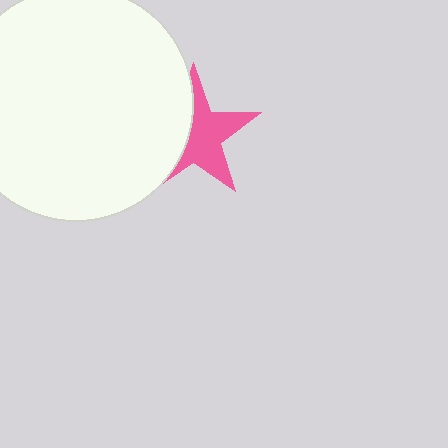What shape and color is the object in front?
The object in front is a white circle.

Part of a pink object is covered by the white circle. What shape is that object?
It is a star.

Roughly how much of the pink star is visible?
About half of it is visible (roughly 58%).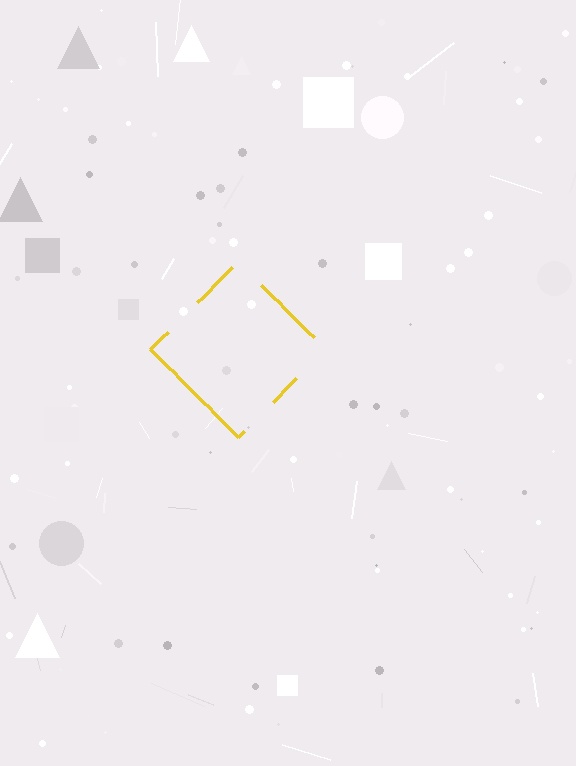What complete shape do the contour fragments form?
The contour fragments form a diamond.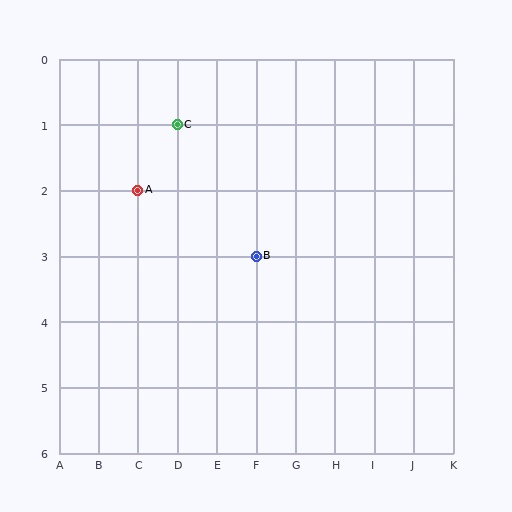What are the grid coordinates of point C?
Point C is at grid coordinates (D, 1).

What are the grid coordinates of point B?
Point B is at grid coordinates (F, 3).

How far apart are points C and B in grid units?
Points C and B are 2 columns and 2 rows apart (about 2.8 grid units diagonally).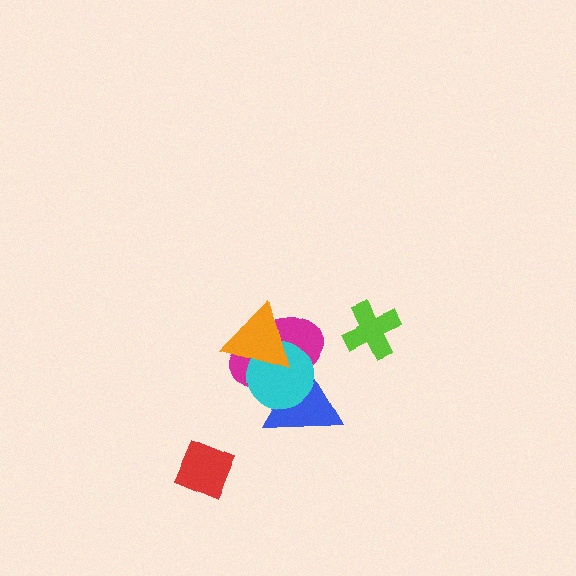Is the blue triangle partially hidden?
Yes, it is partially covered by another shape.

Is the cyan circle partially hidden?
Yes, it is partially covered by another shape.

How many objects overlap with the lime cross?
0 objects overlap with the lime cross.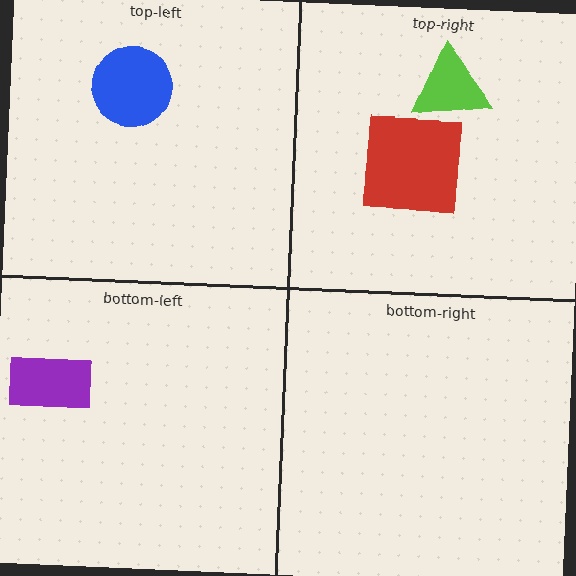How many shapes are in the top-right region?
2.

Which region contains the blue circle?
The top-left region.